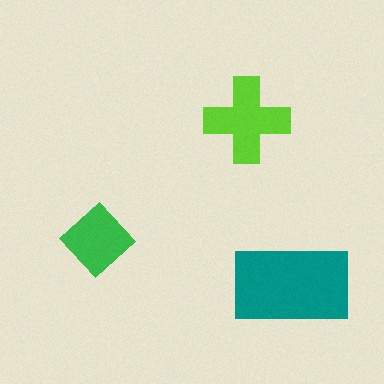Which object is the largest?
The teal rectangle.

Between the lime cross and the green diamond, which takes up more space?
The lime cross.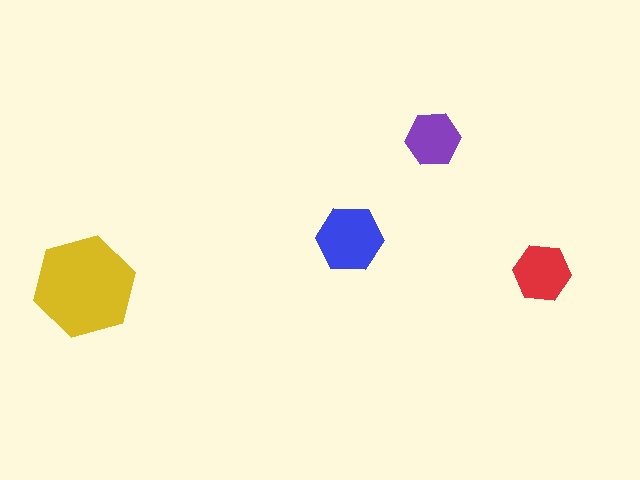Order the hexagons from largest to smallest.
the yellow one, the blue one, the red one, the purple one.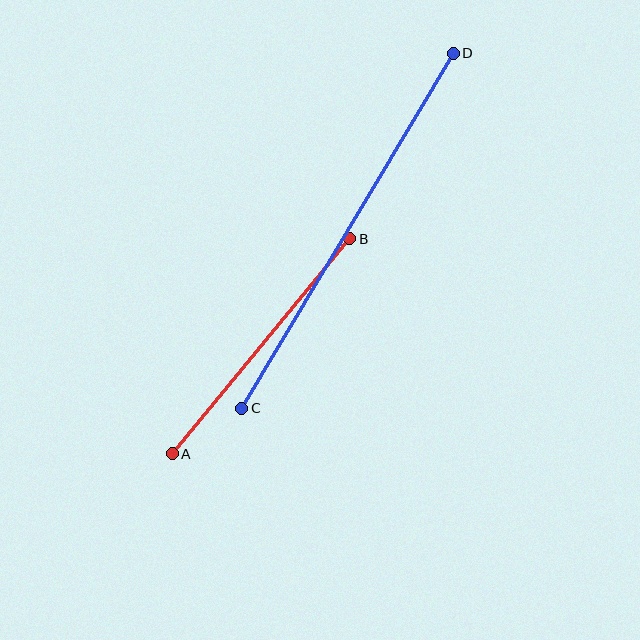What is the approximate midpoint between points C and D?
The midpoint is at approximately (347, 231) pixels.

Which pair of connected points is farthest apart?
Points C and D are farthest apart.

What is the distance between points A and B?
The distance is approximately 279 pixels.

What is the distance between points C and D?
The distance is approximately 413 pixels.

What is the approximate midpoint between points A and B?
The midpoint is at approximately (261, 346) pixels.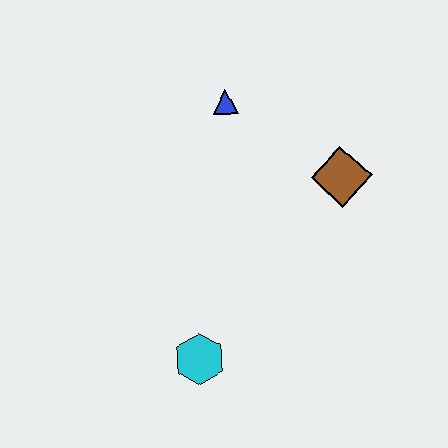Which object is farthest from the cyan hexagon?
The blue triangle is farthest from the cyan hexagon.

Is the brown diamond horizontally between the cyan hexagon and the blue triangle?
No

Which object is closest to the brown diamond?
The blue triangle is closest to the brown diamond.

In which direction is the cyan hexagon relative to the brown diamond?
The cyan hexagon is below the brown diamond.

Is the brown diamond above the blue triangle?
No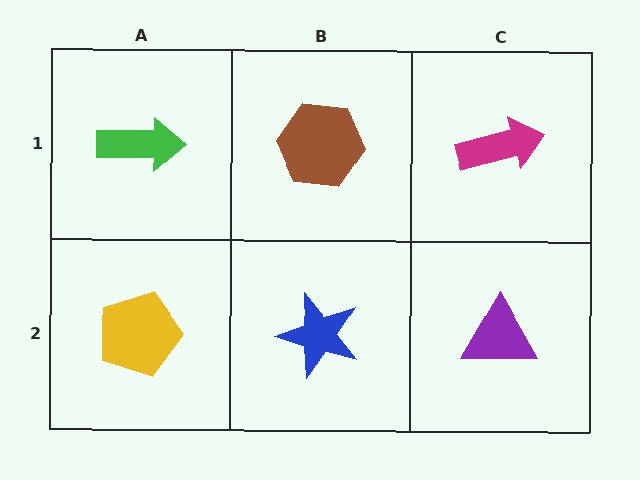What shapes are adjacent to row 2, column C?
A magenta arrow (row 1, column C), a blue star (row 2, column B).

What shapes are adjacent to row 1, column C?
A purple triangle (row 2, column C), a brown hexagon (row 1, column B).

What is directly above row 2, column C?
A magenta arrow.